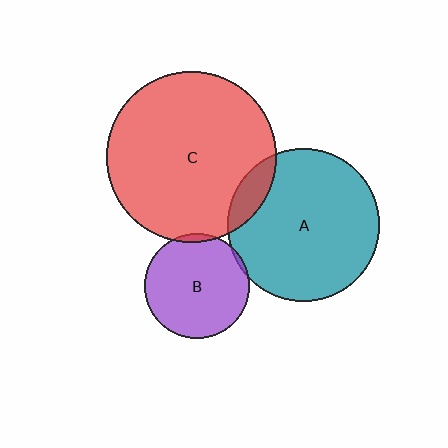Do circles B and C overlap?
Yes.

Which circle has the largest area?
Circle C (red).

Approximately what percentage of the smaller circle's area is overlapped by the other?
Approximately 5%.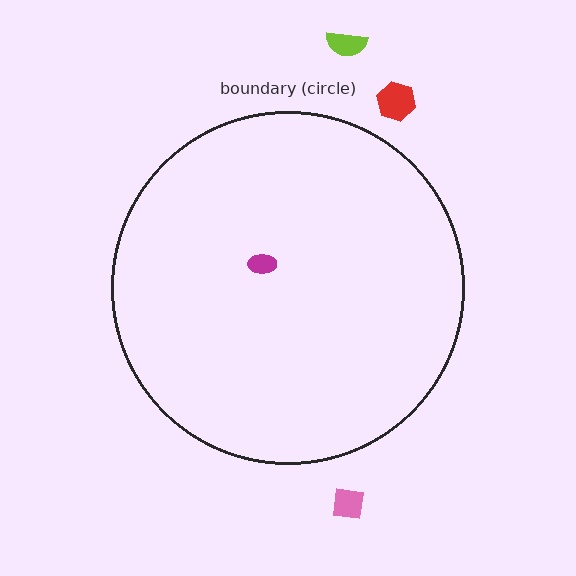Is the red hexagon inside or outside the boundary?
Outside.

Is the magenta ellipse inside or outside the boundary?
Inside.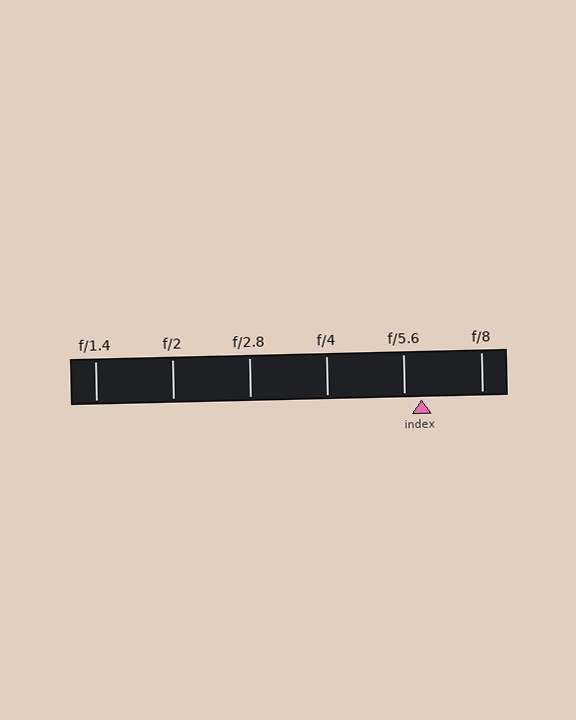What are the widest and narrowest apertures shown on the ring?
The widest aperture shown is f/1.4 and the narrowest is f/8.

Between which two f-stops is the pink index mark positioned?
The index mark is between f/5.6 and f/8.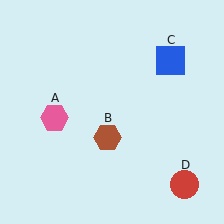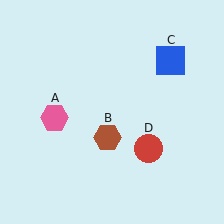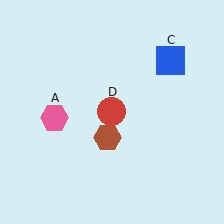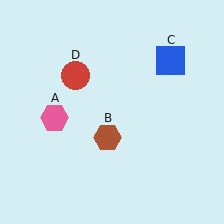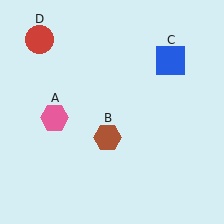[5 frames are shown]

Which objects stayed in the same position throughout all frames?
Pink hexagon (object A) and brown hexagon (object B) and blue square (object C) remained stationary.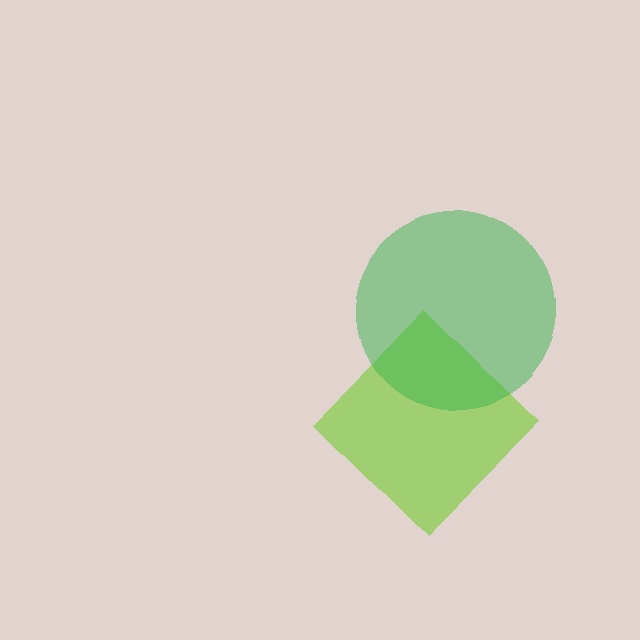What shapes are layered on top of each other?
The layered shapes are: a lime diamond, a green circle.